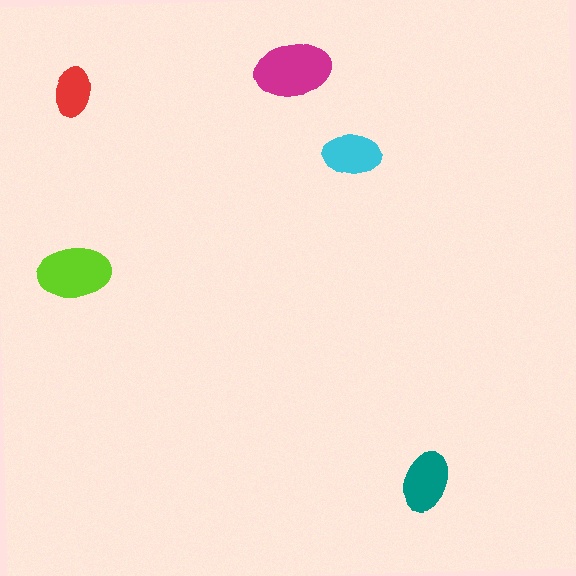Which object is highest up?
The magenta ellipse is topmost.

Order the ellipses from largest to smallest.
the magenta one, the lime one, the teal one, the cyan one, the red one.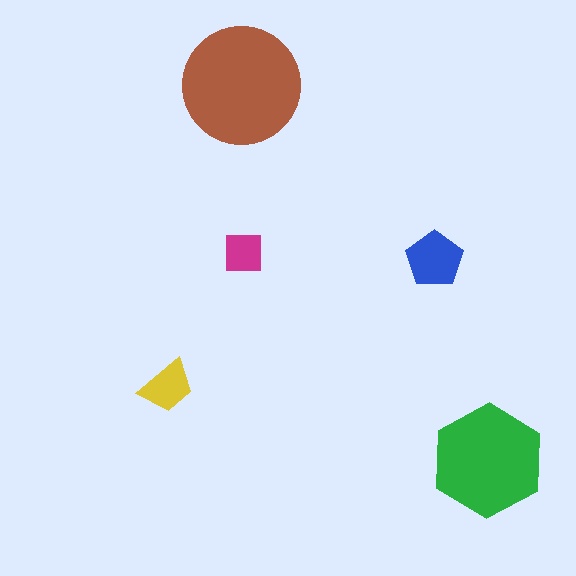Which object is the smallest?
The magenta square.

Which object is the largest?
The brown circle.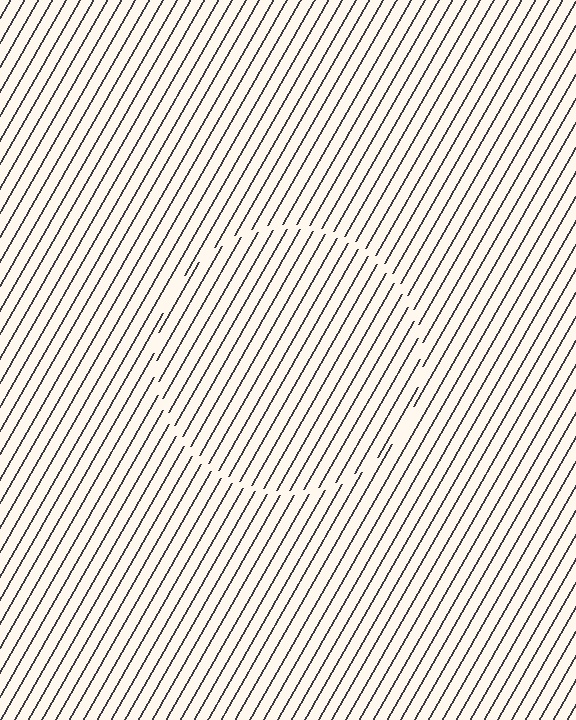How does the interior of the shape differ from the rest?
The interior of the shape contains the same grating, shifted by half a period — the contour is defined by the phase discontinuity where line-ends from the inner and outer gratings abut.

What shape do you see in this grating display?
An illusory circle. The interior of the shape contains the same grating, shifted by half a period — the contour is defined by the phase discontinuity where line-ends from the inner and outer gratings abut.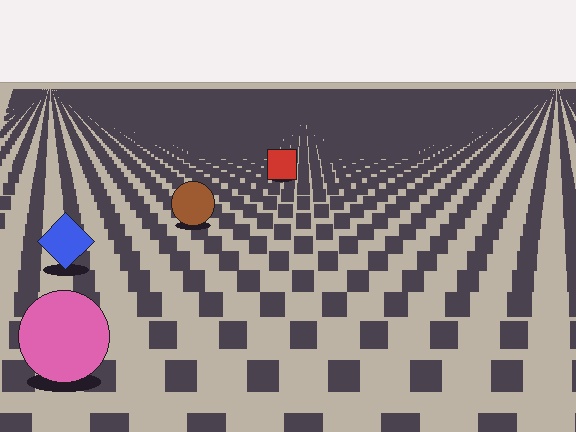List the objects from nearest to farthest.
From nearest to farthest: the pink circle, the blue diamond, the brown circle, the red square.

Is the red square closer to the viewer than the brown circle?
No. The brown circle is closer — you can tell from the texture gradient: the ground texture is coarser near it.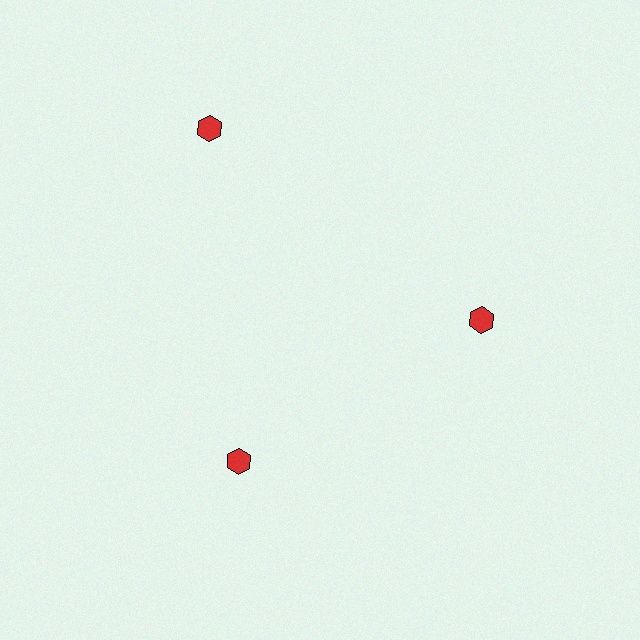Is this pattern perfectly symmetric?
No. The 3 red hexagons are arranged in a ring, but one element near the 11 o'clock position is pushed outward from the center, breaking the 3-fold rotational symmetry.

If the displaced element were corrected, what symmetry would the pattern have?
It would have 3-fold rotational symmetry — the pattern would map onto itself every 120 degrees.